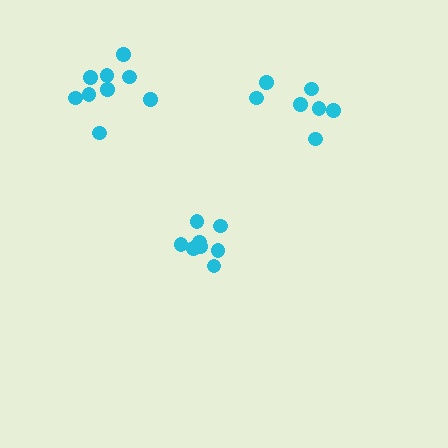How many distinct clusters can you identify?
There are 3 distinct clusters.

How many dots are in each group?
Group 1: 8 dots, Group 2: 7 dots, Group 3: 9 dots (24 total).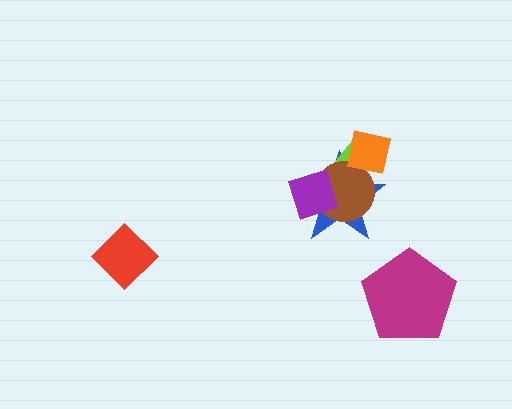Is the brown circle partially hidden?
Yes, it is partially covered by another shape.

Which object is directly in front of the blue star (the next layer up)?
The lime triangle is directly in front of the blue star.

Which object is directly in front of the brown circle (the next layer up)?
The orange square is directly in front of the brown circle.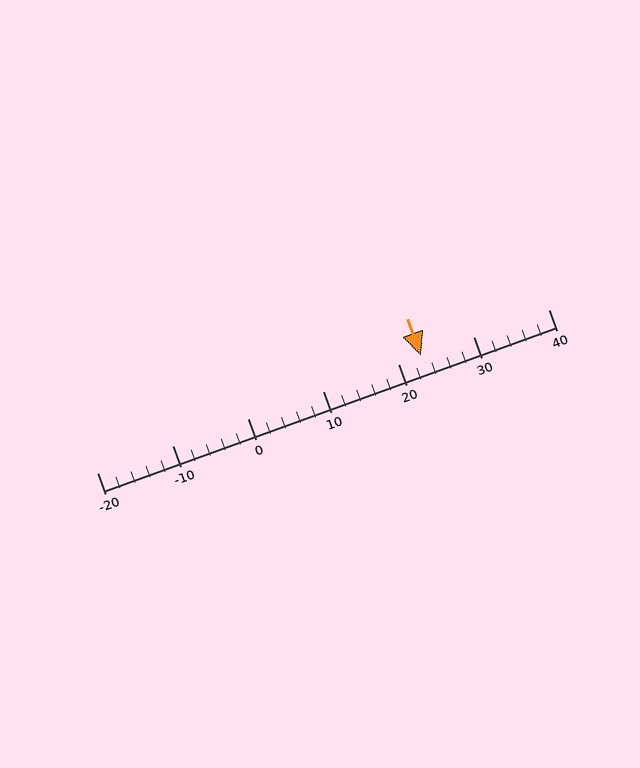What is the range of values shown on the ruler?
The ruler shows values from -20 to 40.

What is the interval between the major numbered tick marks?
The major tick marks are spaced 10 units apart.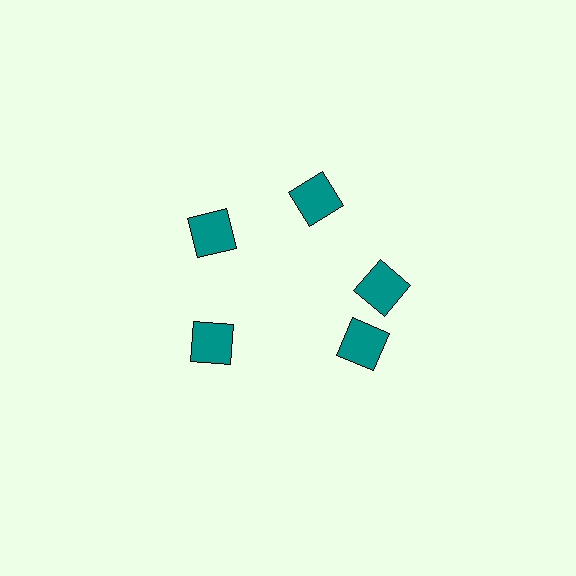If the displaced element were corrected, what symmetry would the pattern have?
It would have 5-fold rotational symmetry — the pattern would map onto itself every 72 degrees.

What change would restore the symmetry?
The symmetry would be restored by rotating it back into even spacing with its neighbors so that all 5 squares sit at equal angles and equal distance from the center.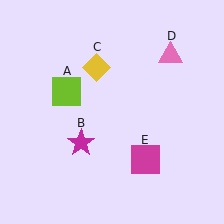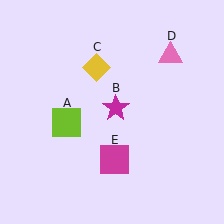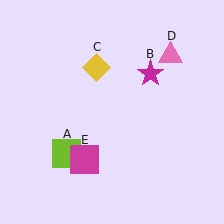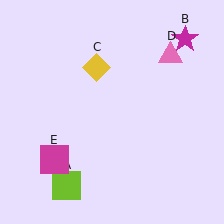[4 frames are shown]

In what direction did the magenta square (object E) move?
The magenta square (object E) moved left.